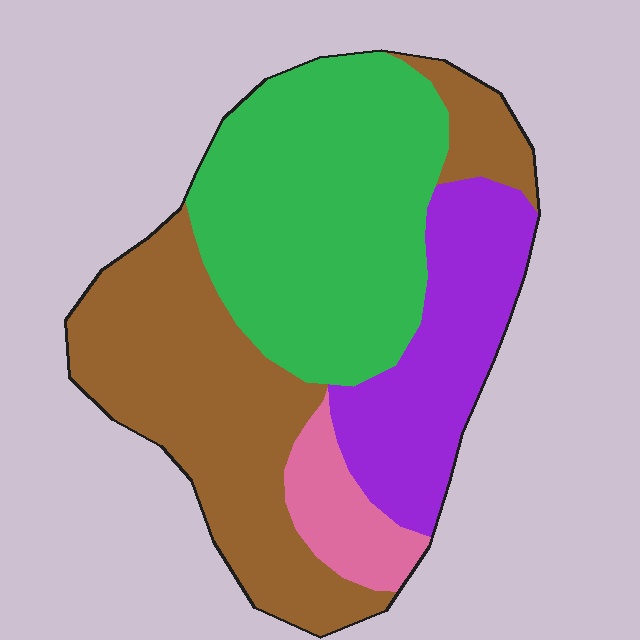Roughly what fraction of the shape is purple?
Purple takes up about one fifth (1/5) of the shape.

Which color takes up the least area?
Pink, at roughly 5%.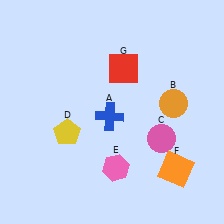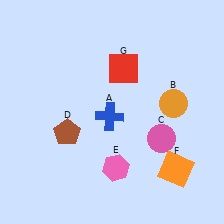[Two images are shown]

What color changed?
The pentagon (D) changed from yellow in Image 1 to brown in Image 2.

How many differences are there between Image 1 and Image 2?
There is 1 difference between the two images.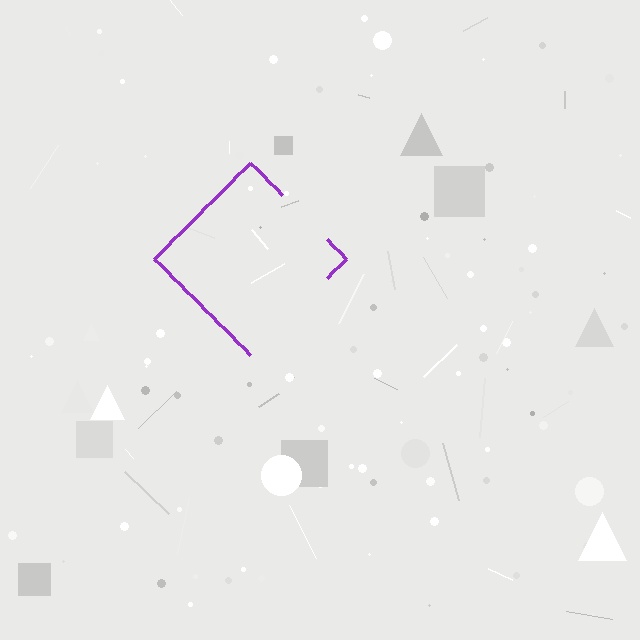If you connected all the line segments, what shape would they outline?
They would outline a diamond.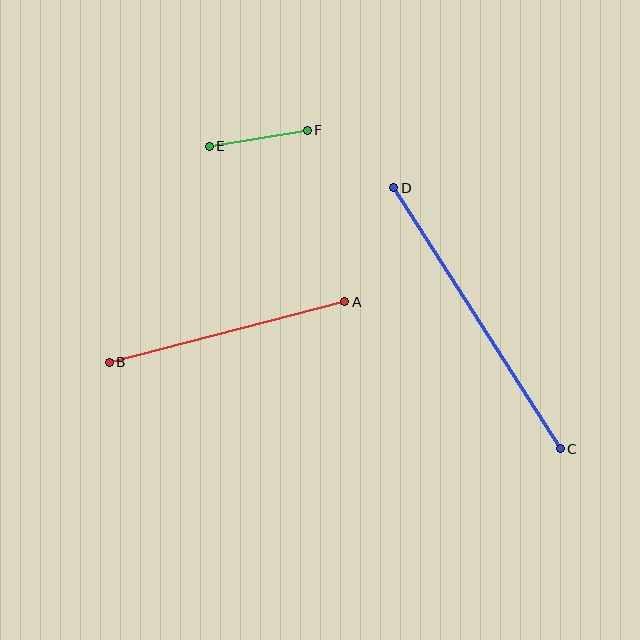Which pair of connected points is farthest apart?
Points C and D are farthest apart.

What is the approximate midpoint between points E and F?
The midpoint is at approximately (258, 138) pixels.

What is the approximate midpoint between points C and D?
The midpoint is at approximately (477, 318) pixels.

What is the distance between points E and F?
The distance is approximately 99 pixels.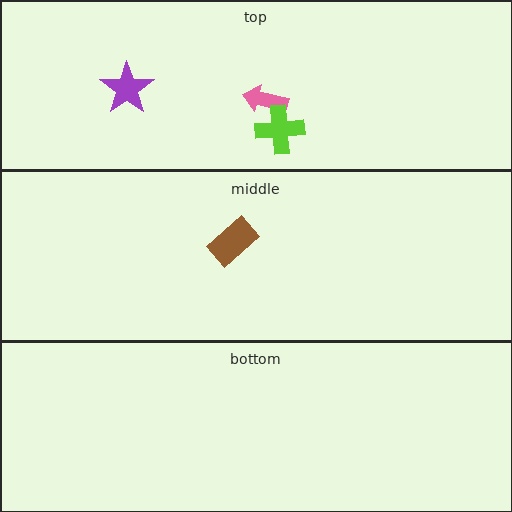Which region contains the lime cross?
The top region.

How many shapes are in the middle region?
1.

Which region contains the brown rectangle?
The middle region.